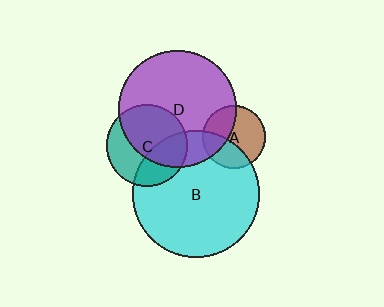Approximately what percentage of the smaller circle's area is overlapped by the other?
Approximately 20%.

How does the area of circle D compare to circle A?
Approximately 3.5 times.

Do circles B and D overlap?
Yes.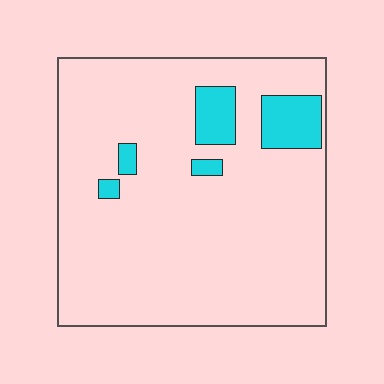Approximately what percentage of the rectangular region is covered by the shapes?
Approximately 10%.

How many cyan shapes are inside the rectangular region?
5.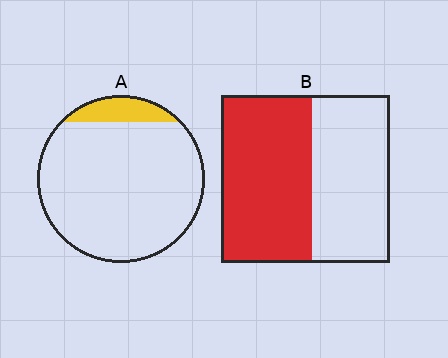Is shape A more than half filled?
No.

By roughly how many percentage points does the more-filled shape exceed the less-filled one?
By roughly 45 percentage points (B over A).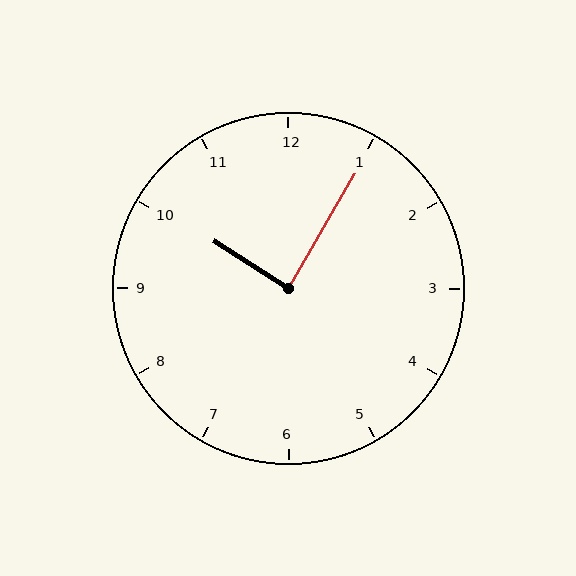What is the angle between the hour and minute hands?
Approximately 88 degrees.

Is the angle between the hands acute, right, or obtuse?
It is right.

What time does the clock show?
10:05.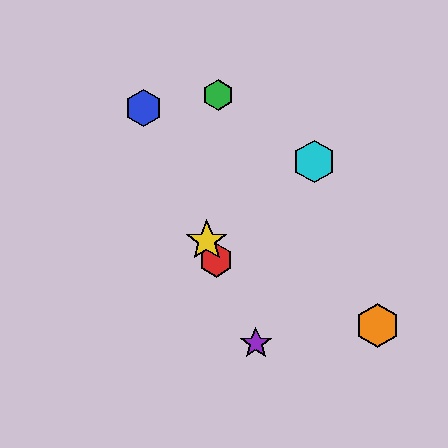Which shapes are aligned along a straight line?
The red hexagon, the blue hexagon, the yellow star, the purple star are aligned along a straight line.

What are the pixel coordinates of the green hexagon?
The green hexagon is at (218, 95).